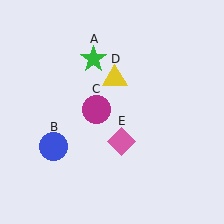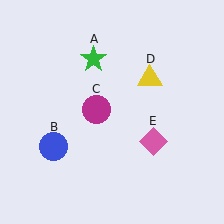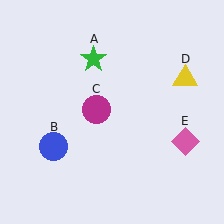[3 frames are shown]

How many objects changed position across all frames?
2 objects changed position: yellow triangle (object D), pink diamond (object E).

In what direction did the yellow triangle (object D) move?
The yellow triangle (object D) moved right.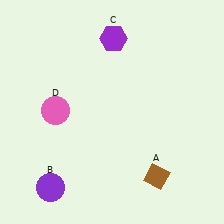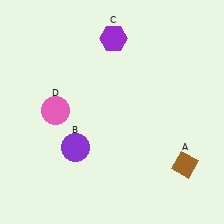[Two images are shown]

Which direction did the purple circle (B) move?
The purple circle (B) moved up.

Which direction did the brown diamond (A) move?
The brown diamond (A) moved right.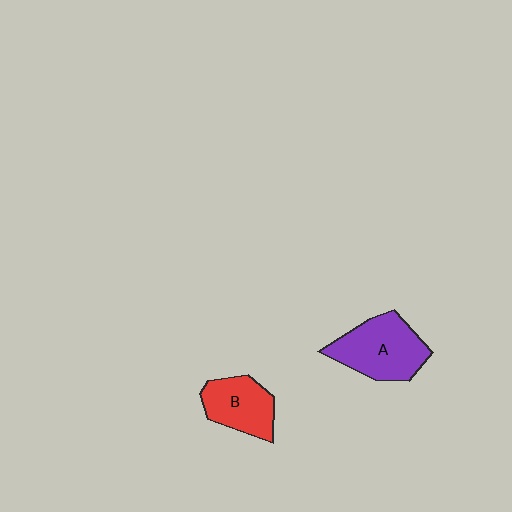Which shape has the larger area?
Shape A (purple).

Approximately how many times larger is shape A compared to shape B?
Approximately 1.4 times.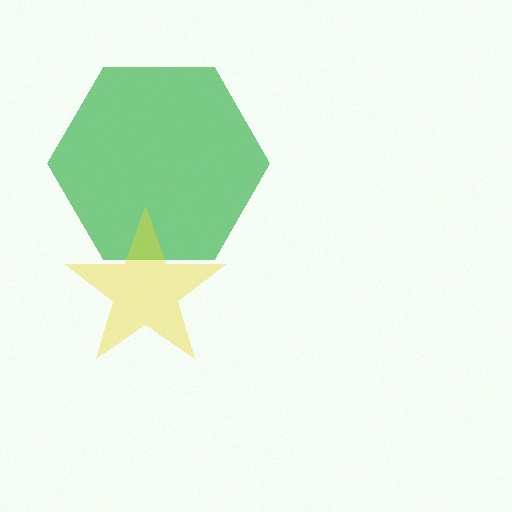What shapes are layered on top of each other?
The layered shapes are: a green hexagon, a yellow star.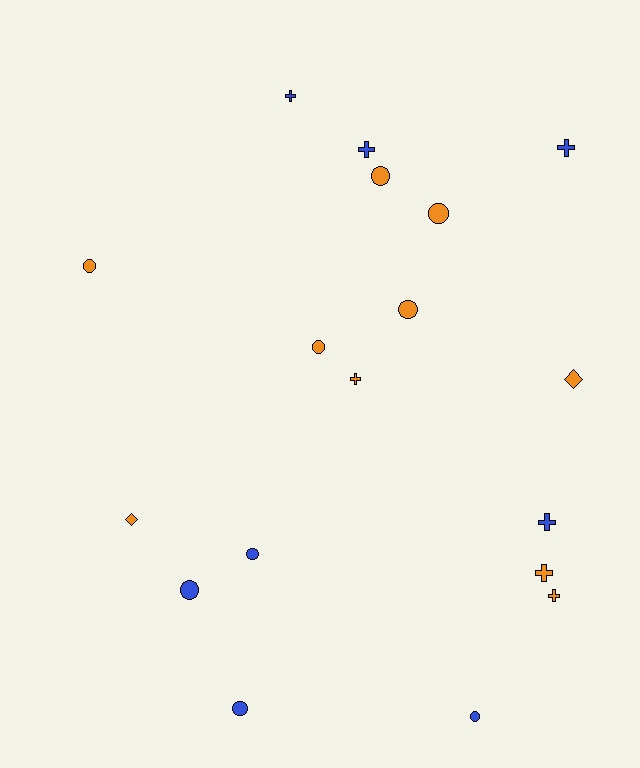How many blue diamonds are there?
There are no blue diamonds.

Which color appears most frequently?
Orange, with 10 objects.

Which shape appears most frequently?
Circle, with 9 objects.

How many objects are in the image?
There are 18 objects.